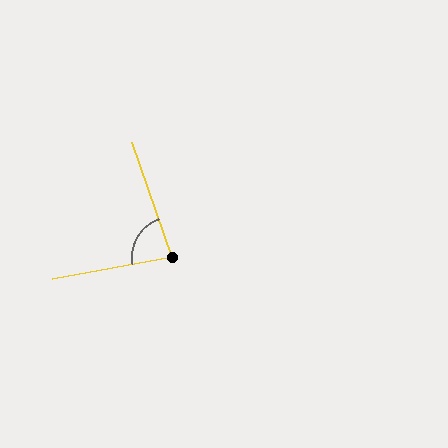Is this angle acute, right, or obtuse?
It is acute.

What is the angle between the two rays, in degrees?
Approximately 81 degrees.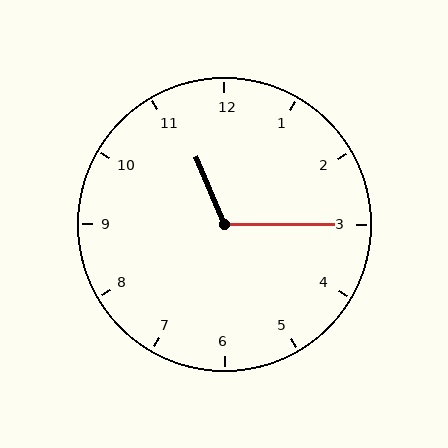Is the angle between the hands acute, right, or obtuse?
It is obtuse.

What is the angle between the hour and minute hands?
Approximately 112 degrees.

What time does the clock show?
11:15.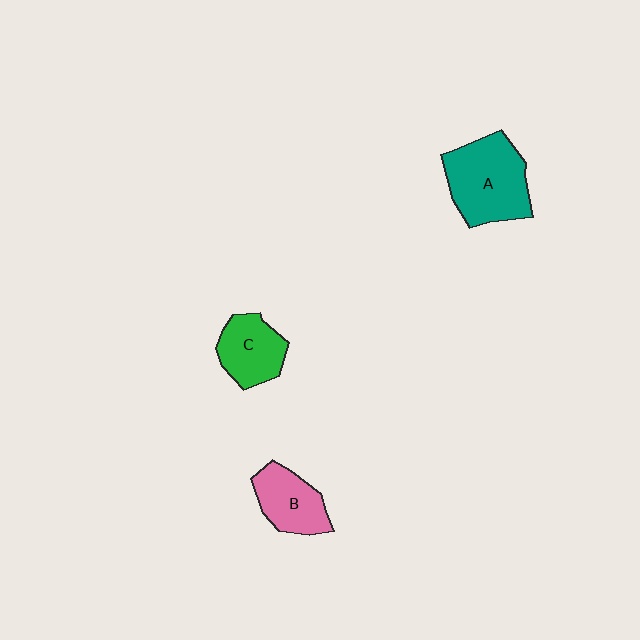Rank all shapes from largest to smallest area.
From largest to smallest: A (teal), C (green), B (pink).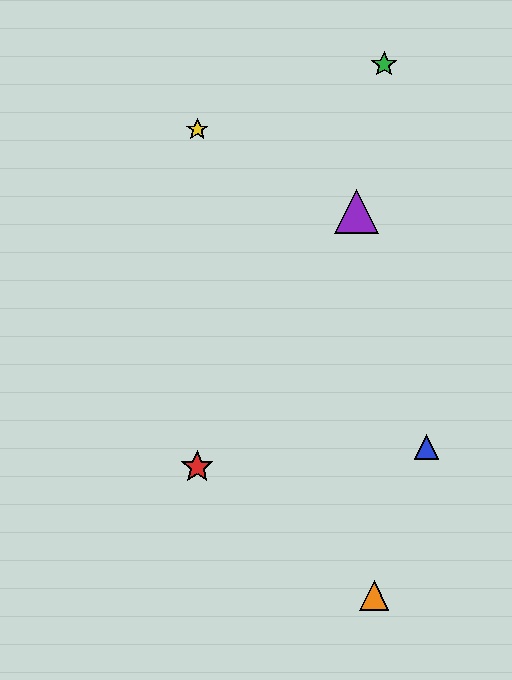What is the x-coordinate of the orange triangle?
The orange triangle is at x≈374.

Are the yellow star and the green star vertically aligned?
No, the yellow star is at x≈197 and the green star is at x≈384.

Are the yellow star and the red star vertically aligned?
Yes, both are at x≈197.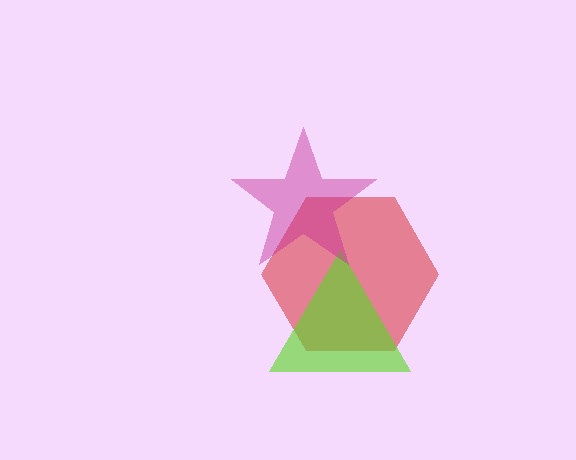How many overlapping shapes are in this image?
There are 3 overlapping shapes in the image.